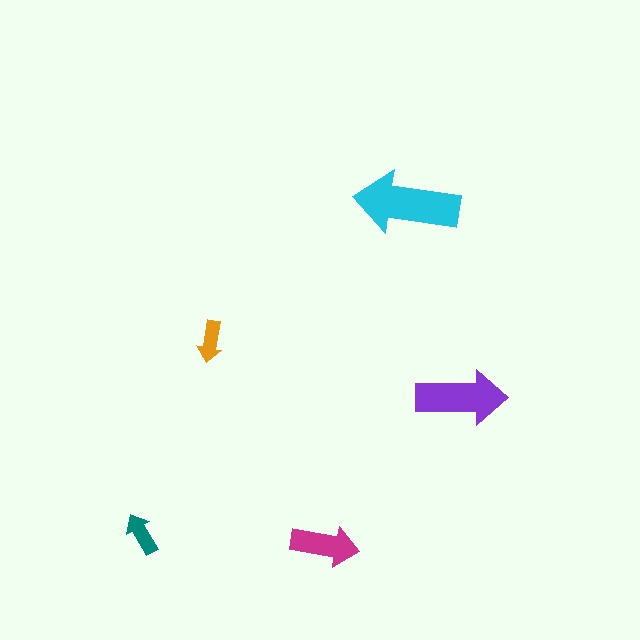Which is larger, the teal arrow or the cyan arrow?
The cyan one.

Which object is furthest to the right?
The purple arrow is rightmost.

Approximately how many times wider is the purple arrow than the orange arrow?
About 2 times wider.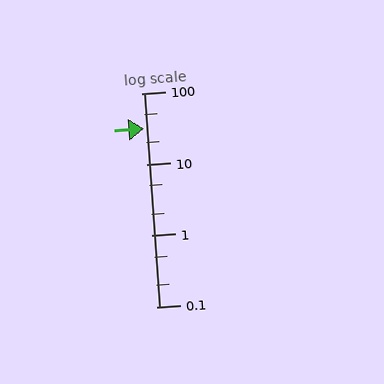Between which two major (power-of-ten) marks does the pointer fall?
The pointer is between 10 and 100.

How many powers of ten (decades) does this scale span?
The scale spans 3 decades, from 0.1 to 100.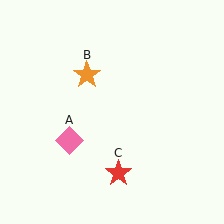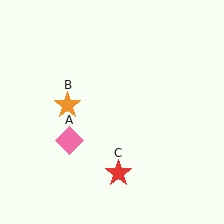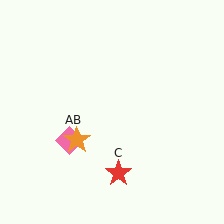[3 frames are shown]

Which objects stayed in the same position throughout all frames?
Pink diamond (object A) and red star (object C) remained stationary.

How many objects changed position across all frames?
1 object changed position: orange star (object B).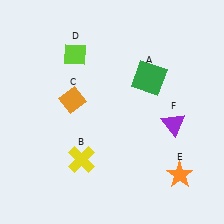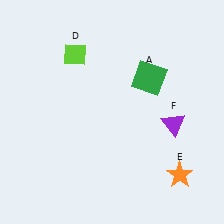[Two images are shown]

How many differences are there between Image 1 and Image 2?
There are 2 differences between the two images.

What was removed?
The yellow cross (B), the orange diamond (C) were removed in Image 2.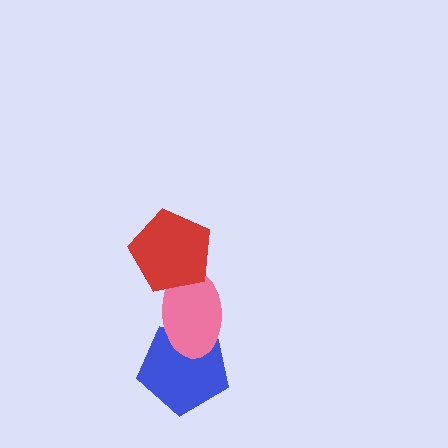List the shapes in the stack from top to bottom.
From top to bottom: the red pentagon, the pink ellipse, the blue pentagon.